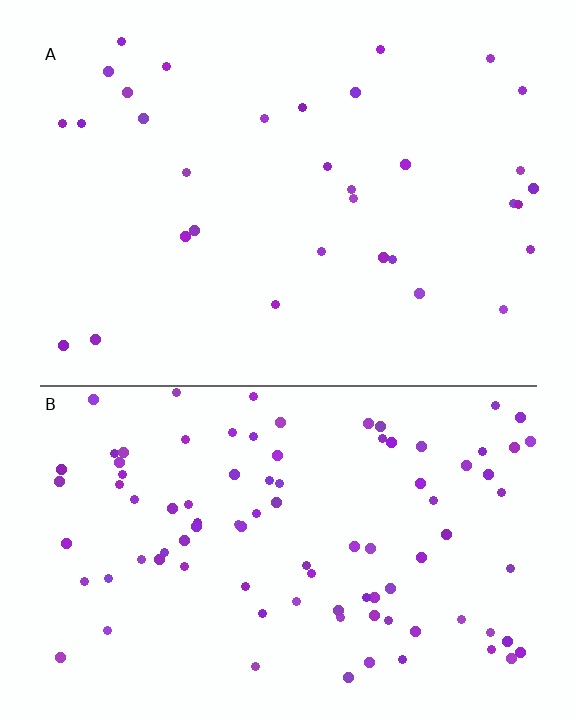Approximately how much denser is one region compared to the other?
Approximately 2.8× — region B over region A.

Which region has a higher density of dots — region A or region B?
B (the bottom).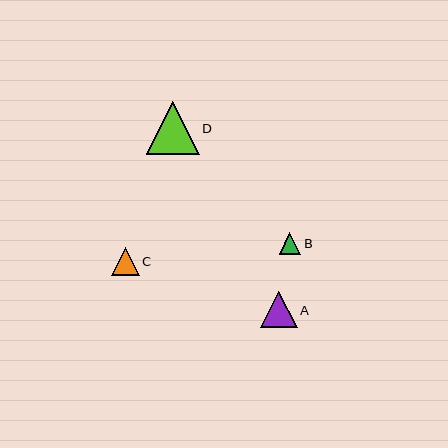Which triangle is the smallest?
Triangle B is the smallest with a size of approximately 21 pixels.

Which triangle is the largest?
Triangle D is the largest with a size of approximately 53 pixels.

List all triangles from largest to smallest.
From largest to smallest: D, A, C, B.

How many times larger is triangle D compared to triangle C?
Triangle D is approximately 1.9 times the size of triangle C.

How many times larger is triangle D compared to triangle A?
Triangle D is approximately 1.4 times the size of triangle A.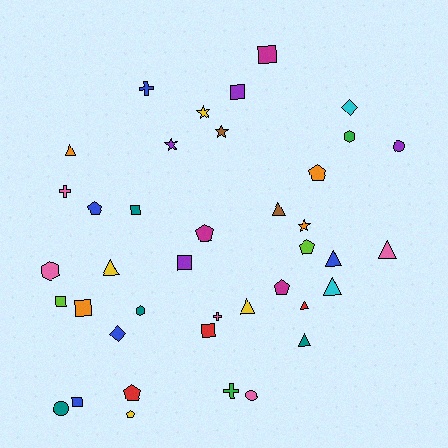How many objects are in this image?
There are 40 objects.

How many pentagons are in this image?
There are 7 pentagons.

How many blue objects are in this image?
There are 5 blue objects.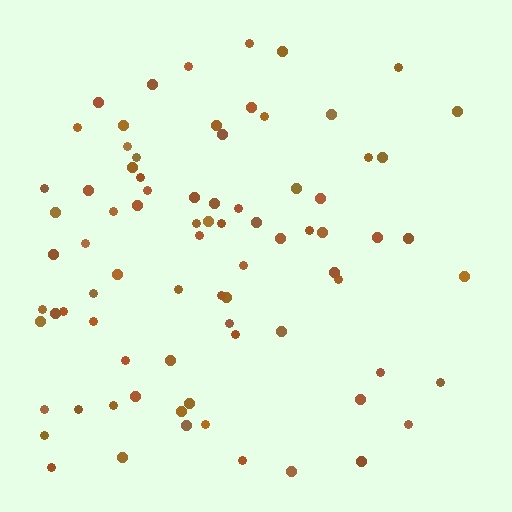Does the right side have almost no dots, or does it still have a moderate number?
Still a moderate number, just noticeably fewer than the left.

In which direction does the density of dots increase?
From right to left, with the left side densest.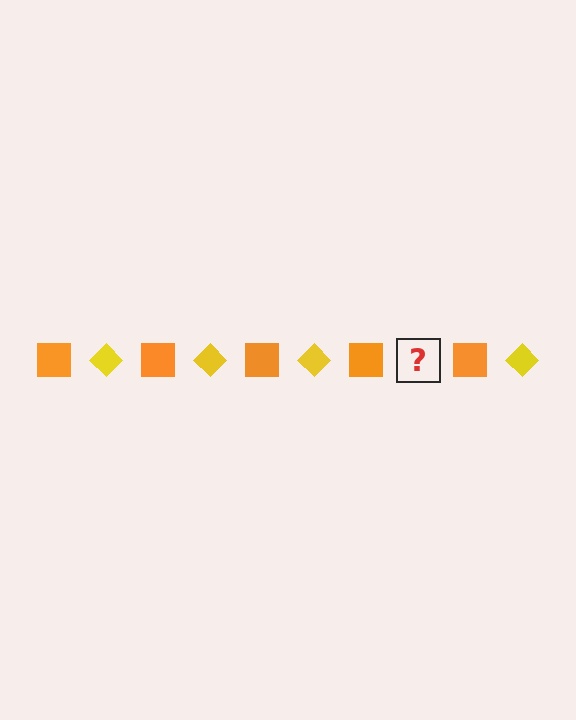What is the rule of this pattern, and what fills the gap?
The rule is that the pattern alternates between orange square and yellow diamond. The gap should be filled with a yellow diamond.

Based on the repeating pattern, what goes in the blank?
The blank should be a yellow diamond.